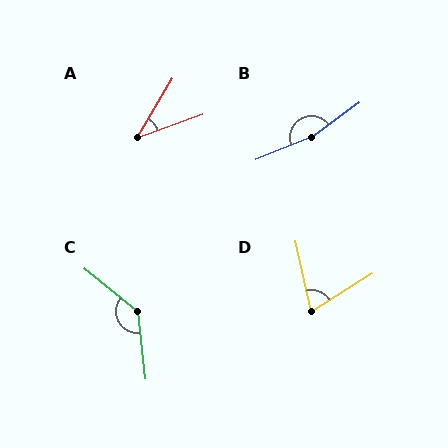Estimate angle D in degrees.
Approximately 71 degrees.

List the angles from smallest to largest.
A (40°), D (71°), C (135°), B (165°).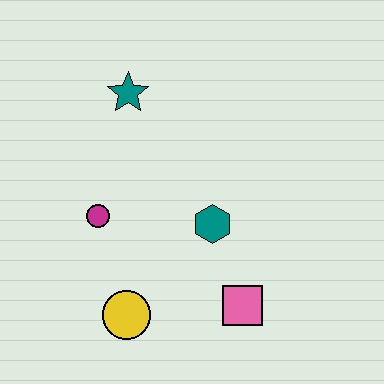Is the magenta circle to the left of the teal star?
Yes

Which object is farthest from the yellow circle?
The teal star is farthest from the yellow circle.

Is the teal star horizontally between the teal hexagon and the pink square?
No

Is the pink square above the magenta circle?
No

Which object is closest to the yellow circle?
The magenta circle is closest to the yellow circle.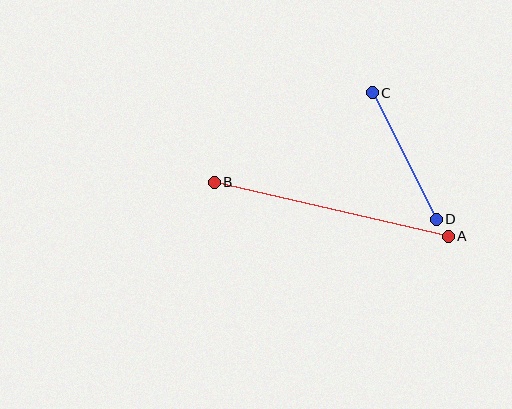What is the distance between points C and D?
The distance is approximately 142 pixels.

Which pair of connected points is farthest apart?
Points A and B are farthest apart.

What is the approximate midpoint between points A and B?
The midpoint is at approximately (331, 209) pixels.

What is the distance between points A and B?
The distance is approximately 240 pixels.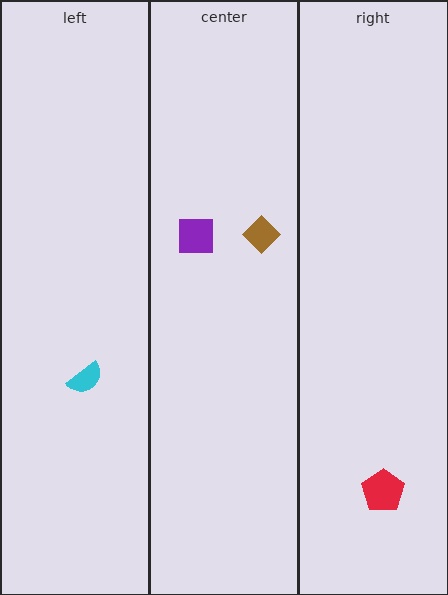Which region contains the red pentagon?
The right region.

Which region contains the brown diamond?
The center region.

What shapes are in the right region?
The red pentagon.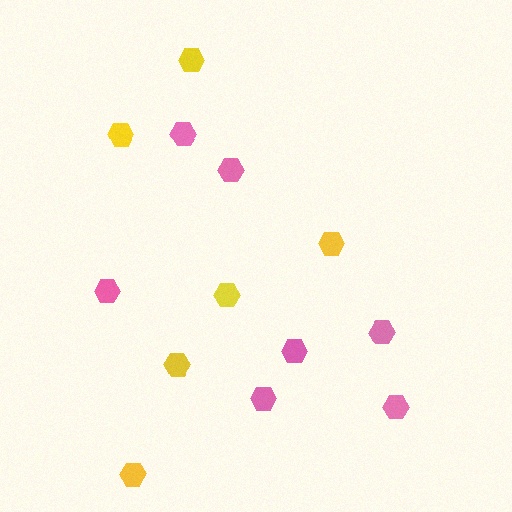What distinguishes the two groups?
There are 2 groups: one group of yellow hexagons (6) and one group of pink hexagons (7).